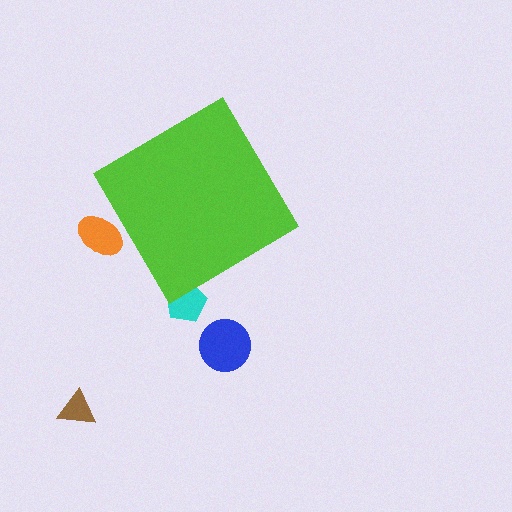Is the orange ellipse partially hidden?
Yes, the orange ellipse is partially hidden behind the lime diamond.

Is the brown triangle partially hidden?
No, the brown triangle is fully visible.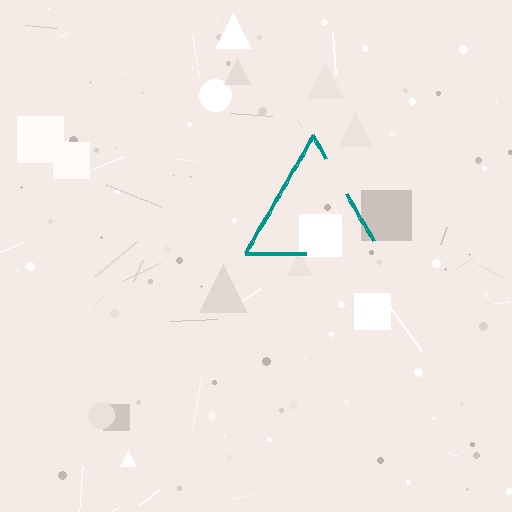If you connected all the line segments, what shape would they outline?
They would outline a triangle.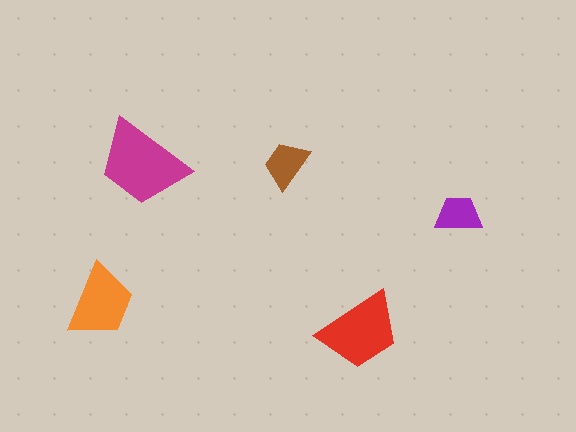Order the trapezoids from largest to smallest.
the magenta one, the red one, the orange one, the brown one, the purple one.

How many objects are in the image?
There are 5 objects in the image.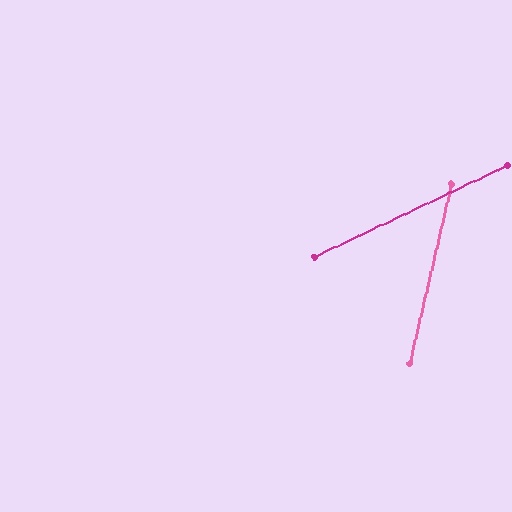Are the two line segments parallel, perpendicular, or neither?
Neither parallel nor perpendicular — they differ by about 51°.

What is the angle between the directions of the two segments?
Approximately 51 degrees.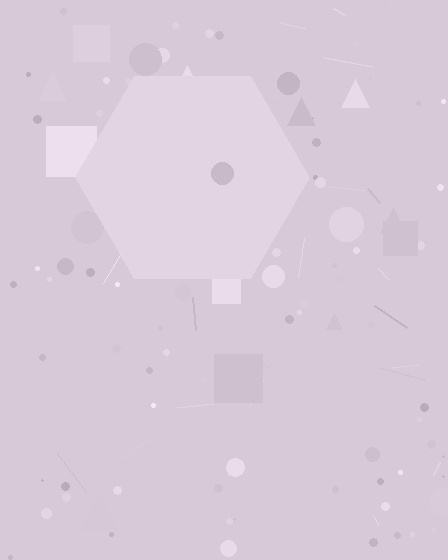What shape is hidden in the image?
A hexagon is hidden in the image.